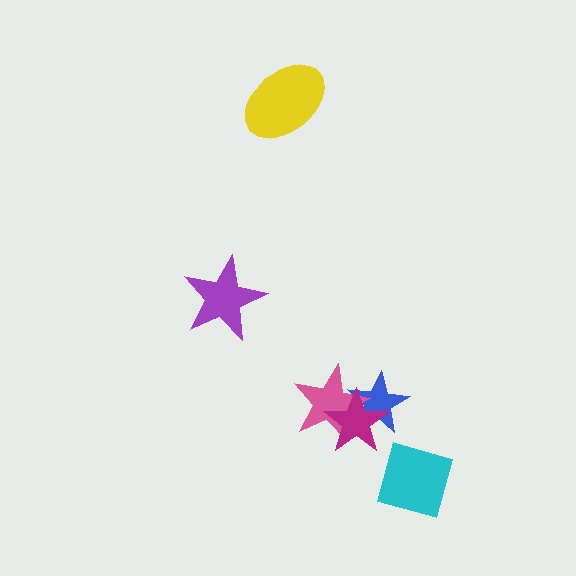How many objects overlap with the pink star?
2 objects overlap with the pink star.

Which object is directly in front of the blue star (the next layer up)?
The pink star is directly in front of the blue star.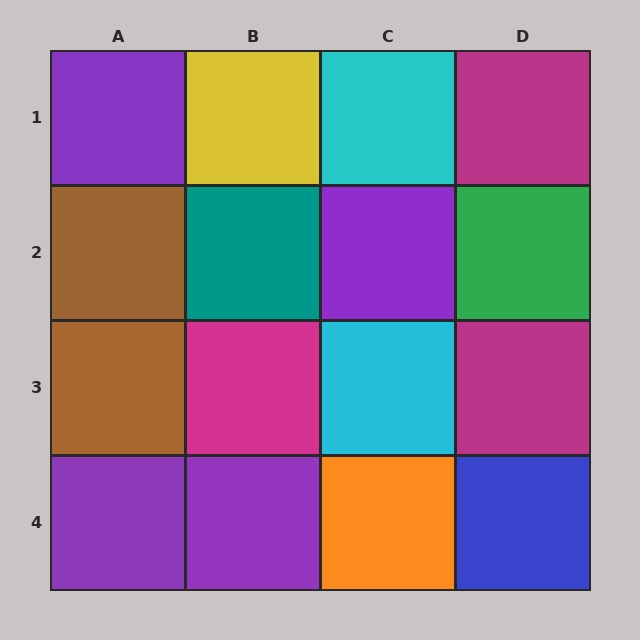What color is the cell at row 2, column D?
Green.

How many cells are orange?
1 cell is orange.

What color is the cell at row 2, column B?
Teal.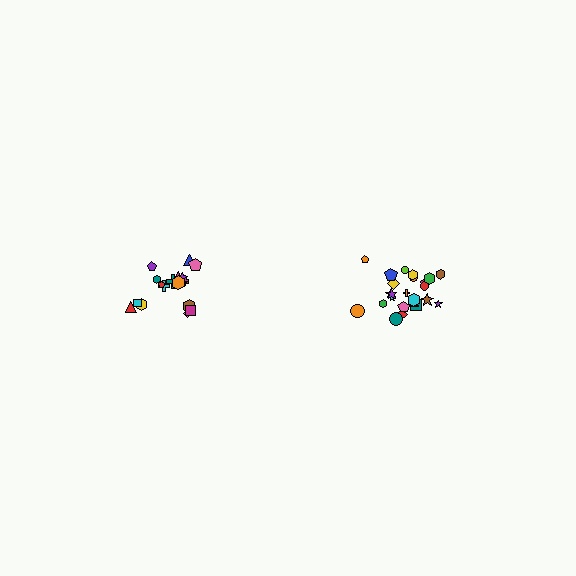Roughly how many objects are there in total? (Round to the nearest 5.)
Roughly 45 objects in total.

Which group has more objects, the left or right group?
The right group.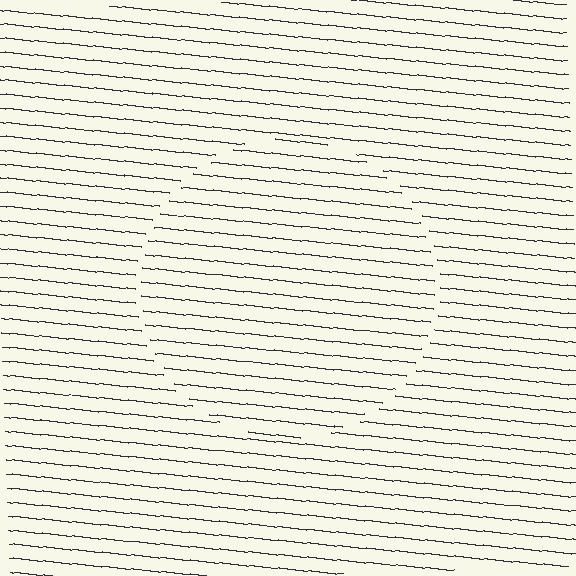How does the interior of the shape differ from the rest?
The interior of the shape contains the same grating, shifted by half a period — the contour is defined by the phase discontinuity where line-ends from the inner and outer gratings abut.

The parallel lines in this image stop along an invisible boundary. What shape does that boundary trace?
An illusory circle. The interior of the shape contains the same grating, shifted by half a period — the contour is defined by the phase discontinuity where line-ends from the inner and outer gratings abut.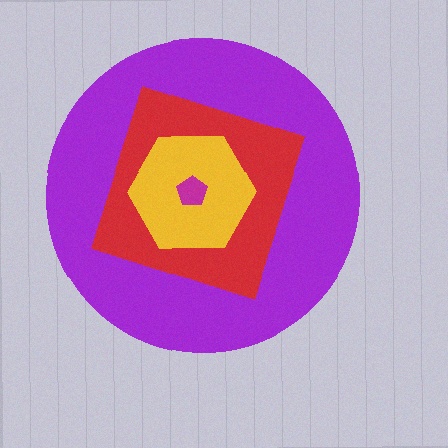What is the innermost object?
The magenta pentagon.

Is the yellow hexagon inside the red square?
Yes.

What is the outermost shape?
The purple circle.